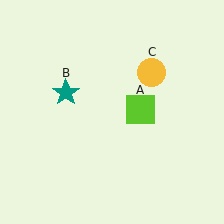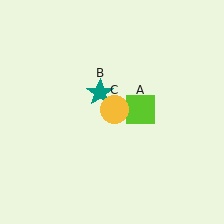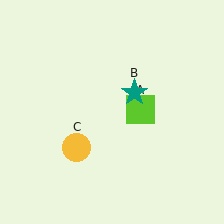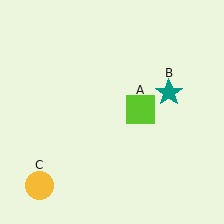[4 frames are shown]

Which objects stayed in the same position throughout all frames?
Lime square (object A) remained stationary.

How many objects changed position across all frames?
2 objects changed position: teal star (object B), yellow circle (object C).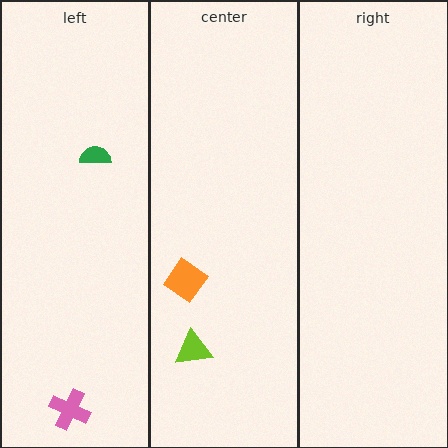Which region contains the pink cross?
The left region.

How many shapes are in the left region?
2.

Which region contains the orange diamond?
The center region.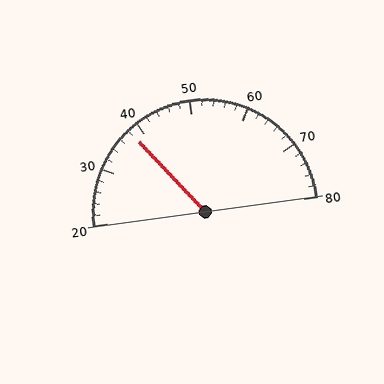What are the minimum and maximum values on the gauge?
The gauge ranges from 20 to 80.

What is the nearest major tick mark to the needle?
The nearest major tick mark is 40.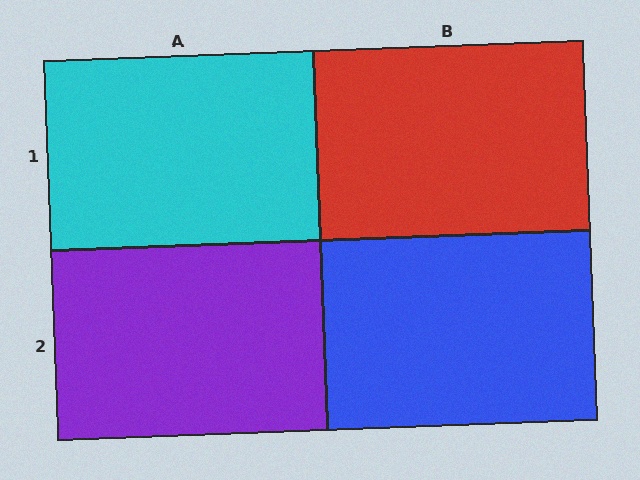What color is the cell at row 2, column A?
Purple.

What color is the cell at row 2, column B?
Blue.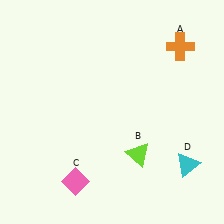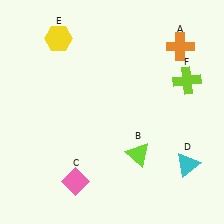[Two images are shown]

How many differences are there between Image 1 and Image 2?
There are 2 differences between the two images.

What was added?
A yellow hexagon (E), a lime cross (F) were added in Image 2.